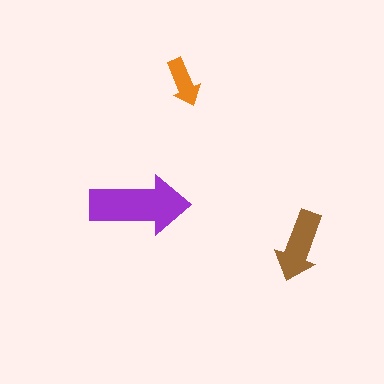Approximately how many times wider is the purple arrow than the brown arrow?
About 1.5 times wider.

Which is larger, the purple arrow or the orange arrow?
The purple one.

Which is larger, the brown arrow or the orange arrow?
The brown one.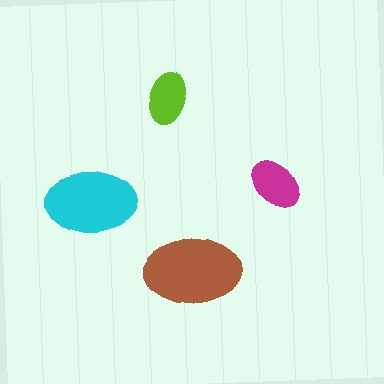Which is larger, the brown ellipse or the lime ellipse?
The brown one.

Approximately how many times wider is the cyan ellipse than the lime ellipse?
About 1.5 times wider.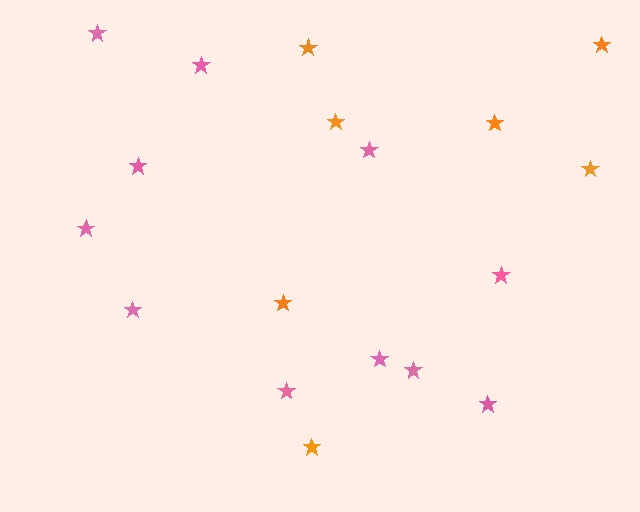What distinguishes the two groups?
There are 2 groups: one group of orange stars (7) and one group of pink stars (11).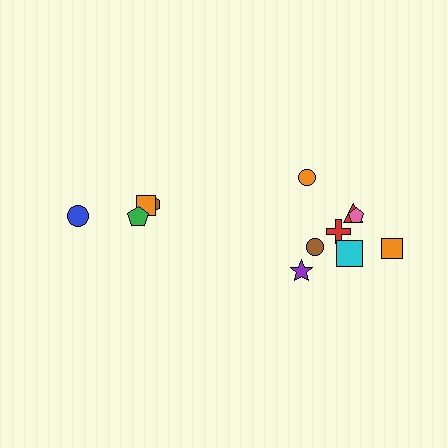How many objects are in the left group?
There are 4 objects.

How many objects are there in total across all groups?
There are 12 objects.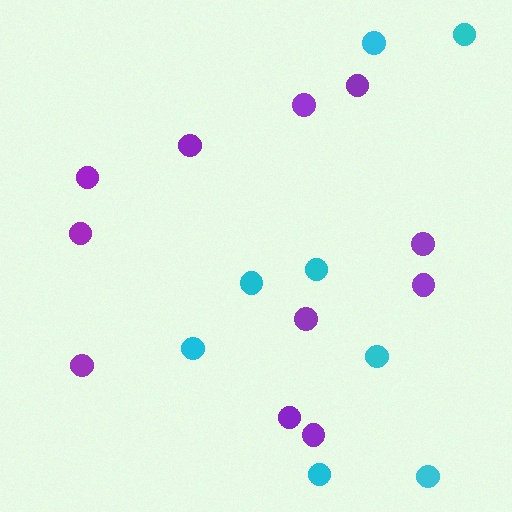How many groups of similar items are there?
There are 2 groups: one group of purple circles (11) and one group of cyan circles (8).